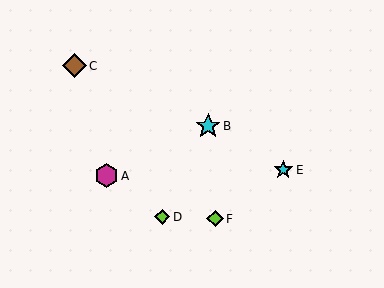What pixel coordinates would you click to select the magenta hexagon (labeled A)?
Click at (107, 176) to select the magenta hexagon A.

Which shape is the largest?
The cyan star (labeled B) is the largest.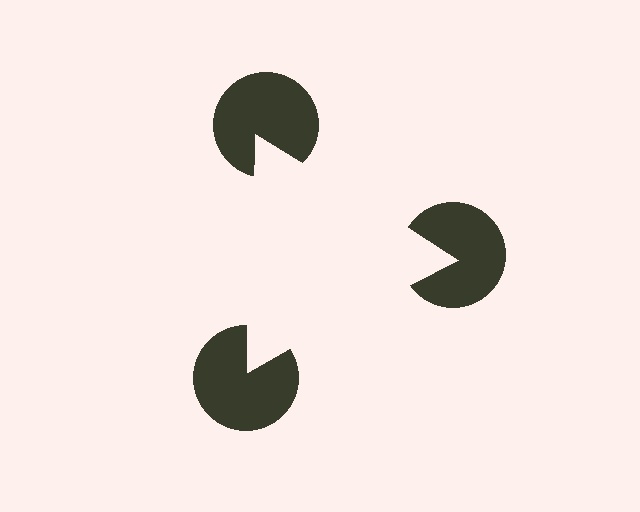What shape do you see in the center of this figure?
An illusory triangle — its edges are inferred from the aligned wedge cuts in the pac-man discs, not physically drawn.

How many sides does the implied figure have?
3 sides.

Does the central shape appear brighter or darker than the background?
It typically appears slightly brighter than the background, even though no actual brightness change is drawn.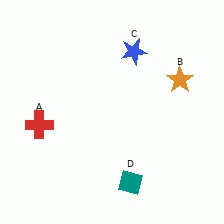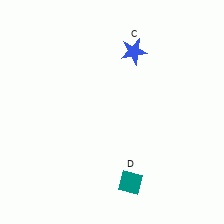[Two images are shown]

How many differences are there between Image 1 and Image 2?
There are 2 differences between the two images.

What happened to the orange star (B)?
The orange star (B) was removed in Image 2. It was in the top-right area of Image 1.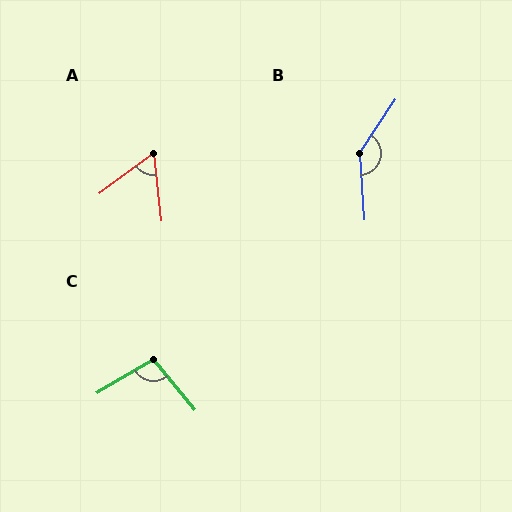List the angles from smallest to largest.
A (60°), C (98°), B (143°).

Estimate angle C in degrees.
Approximately 98 degrees.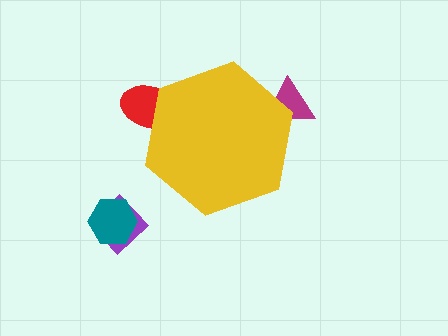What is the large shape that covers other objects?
A yellow hexagon.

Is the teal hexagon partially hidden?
No, the teal hexagon is fully visible.